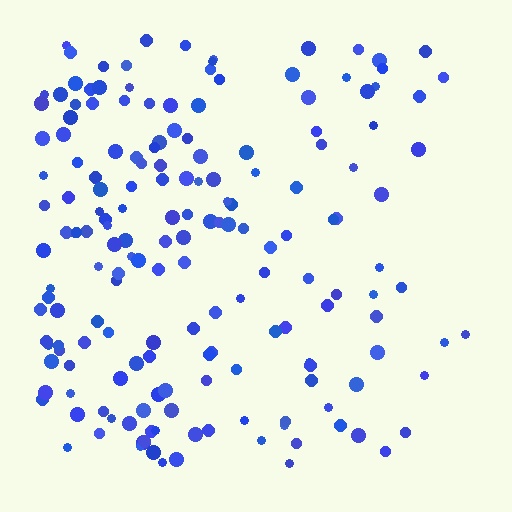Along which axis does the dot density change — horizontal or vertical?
Horizontal.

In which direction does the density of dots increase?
From right to left, with the left side densest.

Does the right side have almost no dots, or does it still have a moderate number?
Still a moderate number, just noticeably fewer than the left.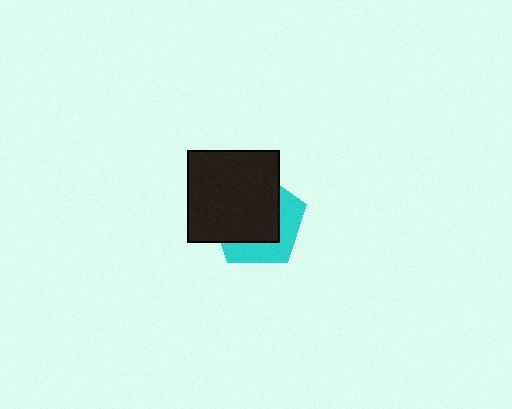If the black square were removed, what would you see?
You would see the complete cyan pentagon.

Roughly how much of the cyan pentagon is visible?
A small part of it is visible (roughly 38%).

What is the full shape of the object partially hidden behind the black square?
The partially hidden object is a cyan pentagon.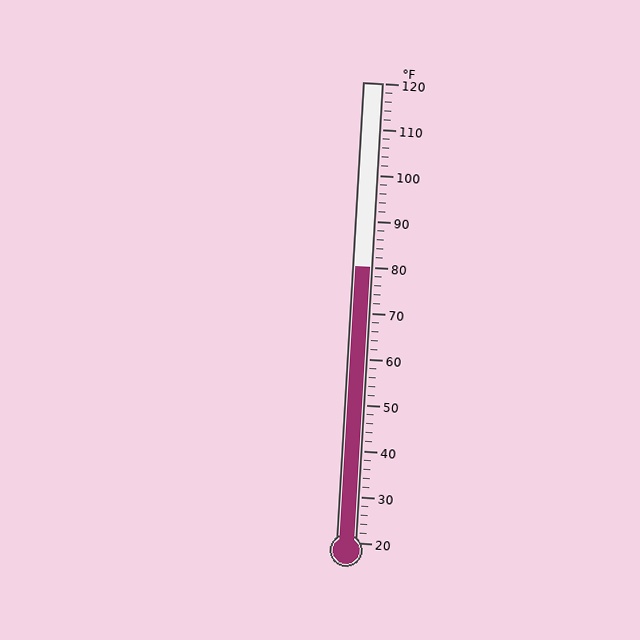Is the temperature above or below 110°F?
The temperature is below 110°F.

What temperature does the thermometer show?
The thermometer shows approximately 80°F.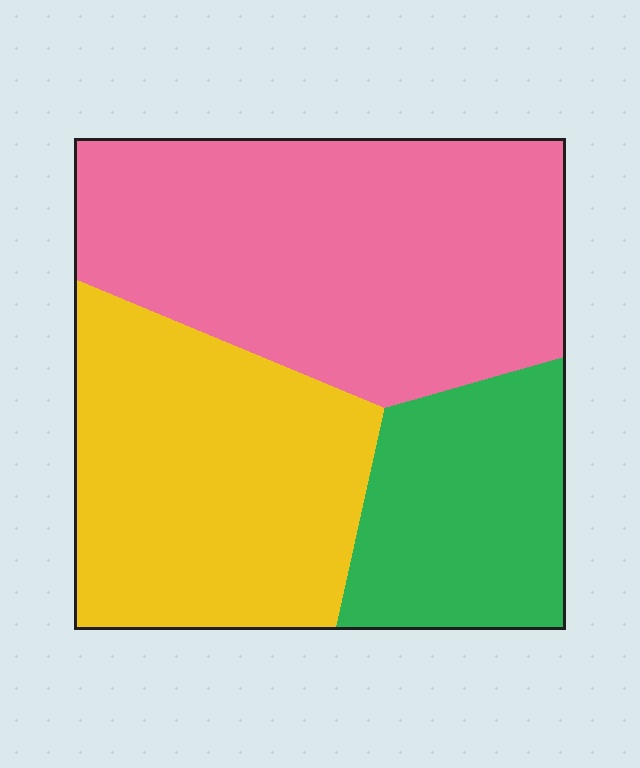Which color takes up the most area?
Pink, at roughly 45%.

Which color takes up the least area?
Green, at roughly 20%.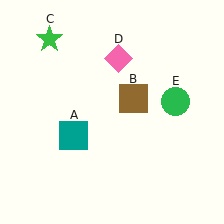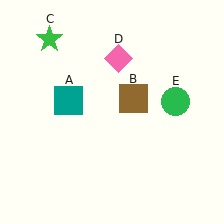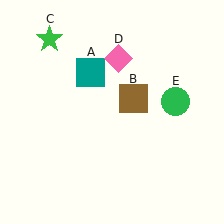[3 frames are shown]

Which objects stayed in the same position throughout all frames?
Brown square (object B) and green star (object C) and pink diamond (object D) and green circle (object E) remained stationary.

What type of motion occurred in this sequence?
The teal square (object A) rotated clockwise around the center of the scene.